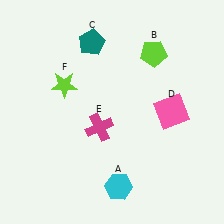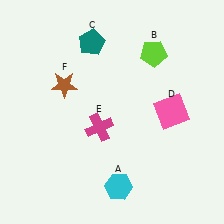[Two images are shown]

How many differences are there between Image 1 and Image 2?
There is 1 difference between the two images.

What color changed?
The star (F) changed from lime in Image 1 to brown in Image 2.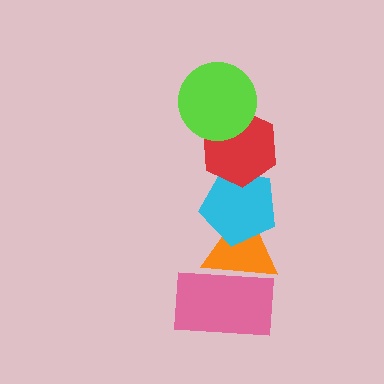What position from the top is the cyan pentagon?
The cyan pentagon is 3rd from the top.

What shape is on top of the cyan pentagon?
The red hexagon is on top of the cyan pentagon.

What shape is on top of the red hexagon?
The lime circle is on top of the red hexagon.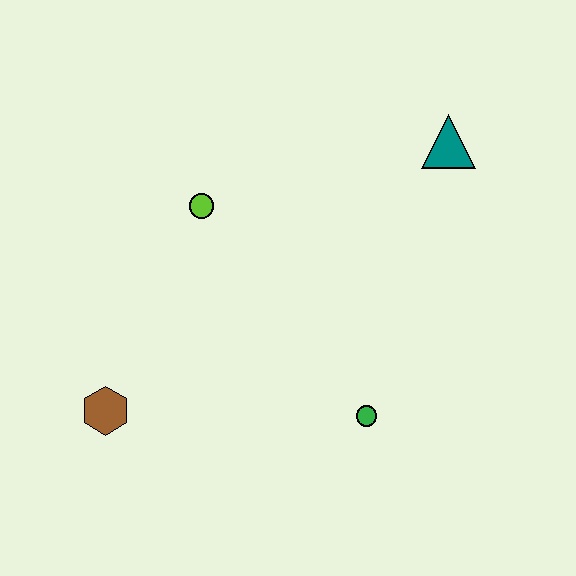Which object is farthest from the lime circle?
The green circle is farthest from the lime circle.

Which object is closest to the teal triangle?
The lime circle is closest to the teal triangle.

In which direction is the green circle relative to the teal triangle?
The green circle is below the teal triangle.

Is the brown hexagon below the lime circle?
Yes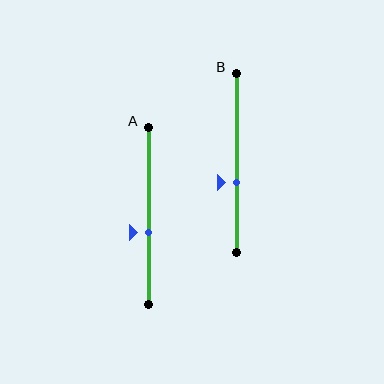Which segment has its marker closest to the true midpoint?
Segment A has its marker closest to the true midpoint.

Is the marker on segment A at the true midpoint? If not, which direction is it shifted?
No, the marker on segment A is shifted downward by about 9% of the segment length.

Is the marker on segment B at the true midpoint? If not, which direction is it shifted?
No, the marker on segment B is shifted downward by about 11% of the segment length.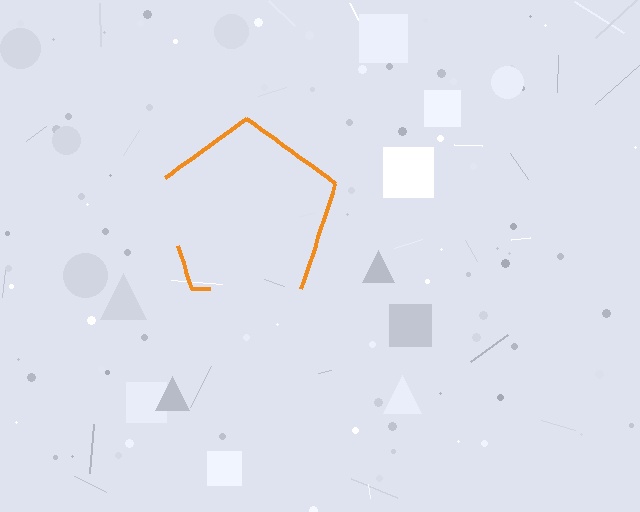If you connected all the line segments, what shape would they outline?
They would outline a pentagon.